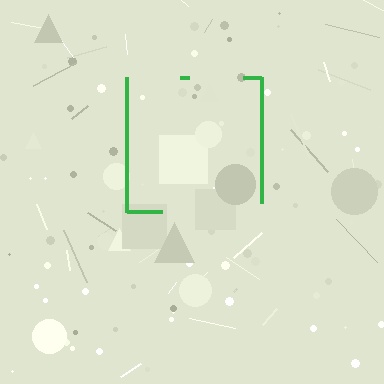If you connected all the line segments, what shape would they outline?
They would outline a square.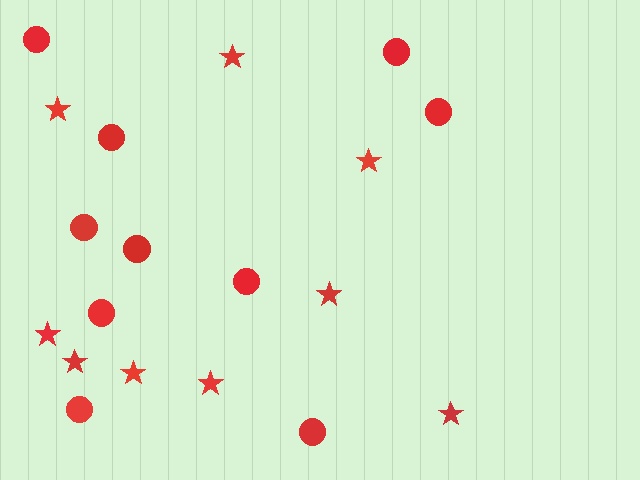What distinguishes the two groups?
There are 2 groups: one group of stars (9) and one group of circles (10).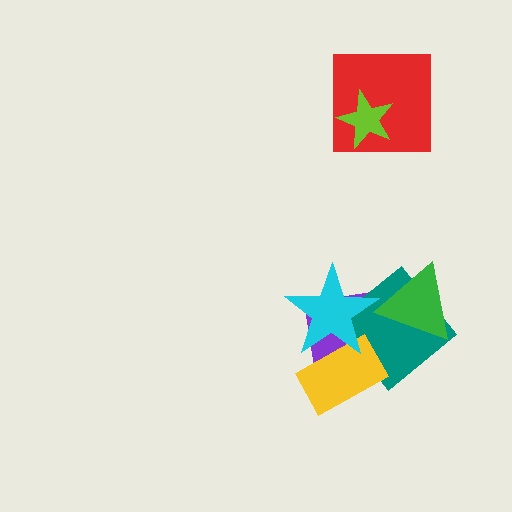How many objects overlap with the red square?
1 object overlaps with the red square.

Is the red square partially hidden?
Yes, it is partially covered by another shape.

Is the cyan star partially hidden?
No, no other shape covers it.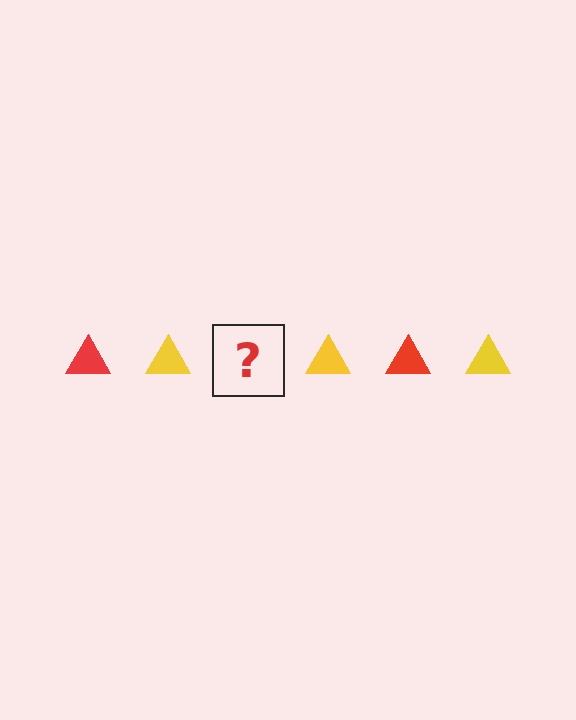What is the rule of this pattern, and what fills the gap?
The rule is that the pattern cycles through red, yellow triangles. The gap should be filled with a red triangle.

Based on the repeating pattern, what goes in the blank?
The blank should be a red triangle.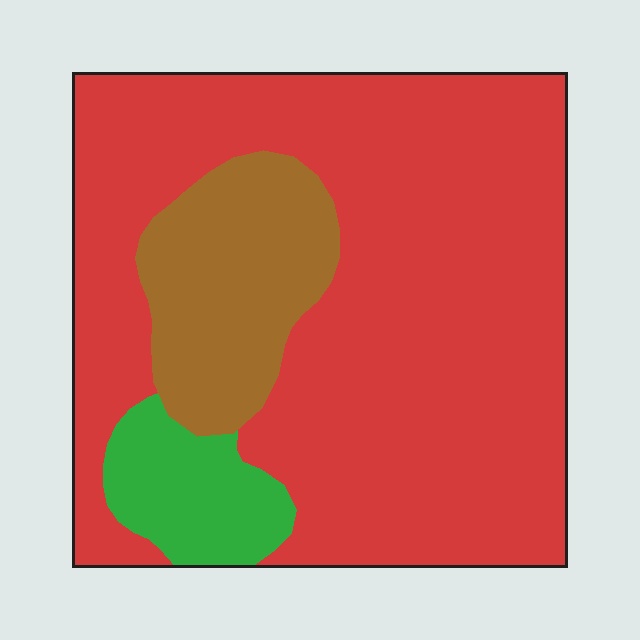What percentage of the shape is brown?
Brown takes up less than a quarter of the shape.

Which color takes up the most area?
Red, at roughly 75%.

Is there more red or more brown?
Red.